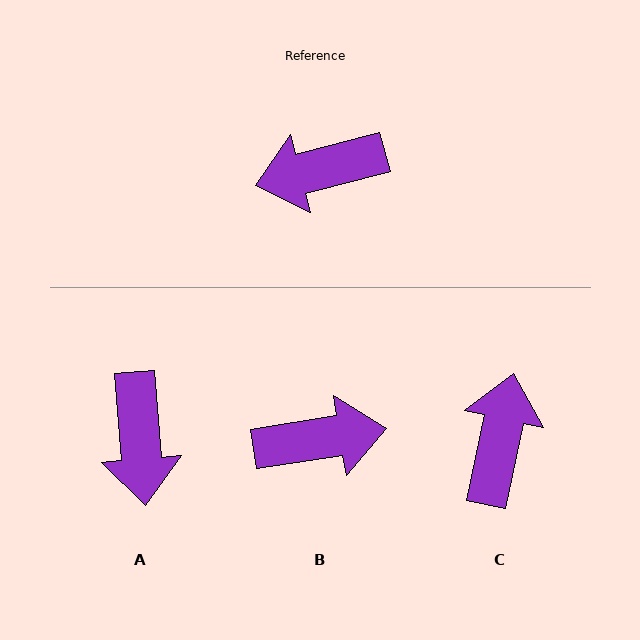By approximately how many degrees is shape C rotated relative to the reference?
Approximately 117 degrees clockwise.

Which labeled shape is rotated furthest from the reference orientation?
B, about 174 degrees away.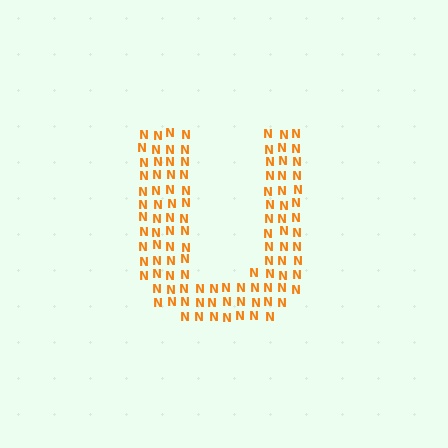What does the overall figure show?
The overall figure shows the letter U.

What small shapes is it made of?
It is made of small letter N's.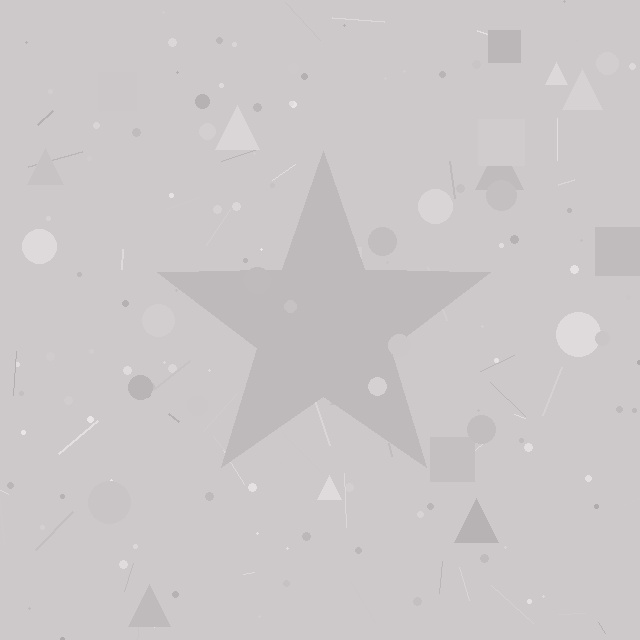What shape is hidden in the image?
A star is hidden in the image.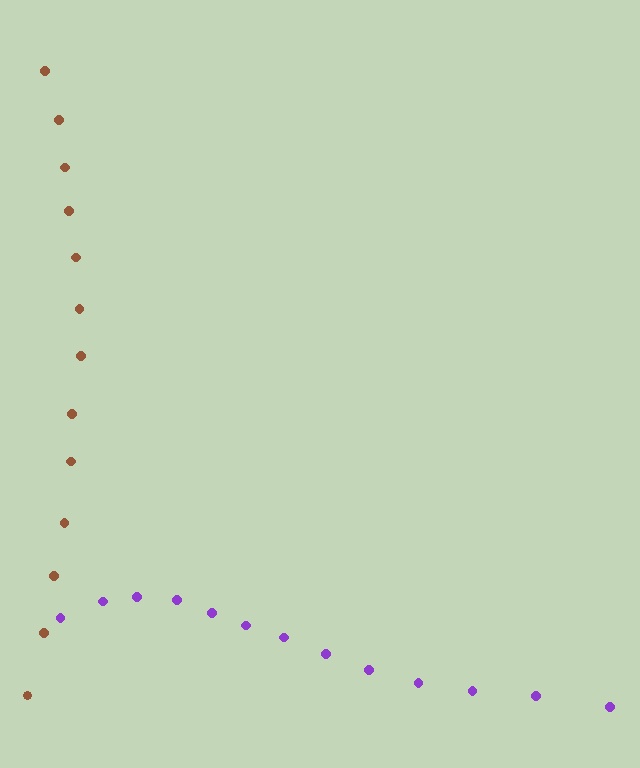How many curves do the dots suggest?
There are 2 distinct paths.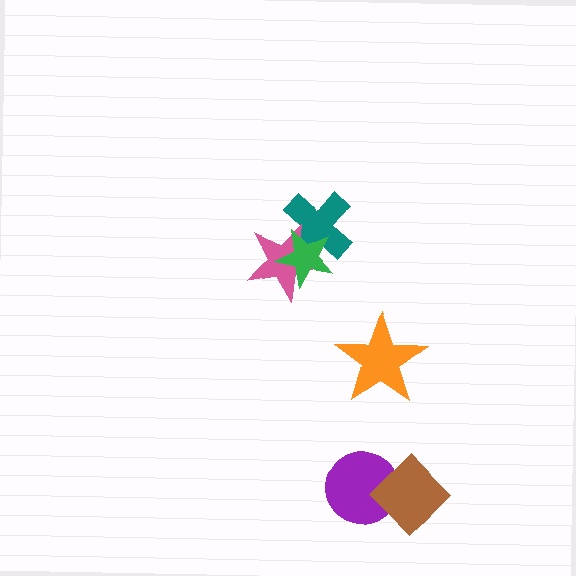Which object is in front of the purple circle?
The brown diamond is in front of the purple circle.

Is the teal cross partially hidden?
Yes, it is partially covered by another shape.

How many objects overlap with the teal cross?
2 objects overlap with the teal cross.